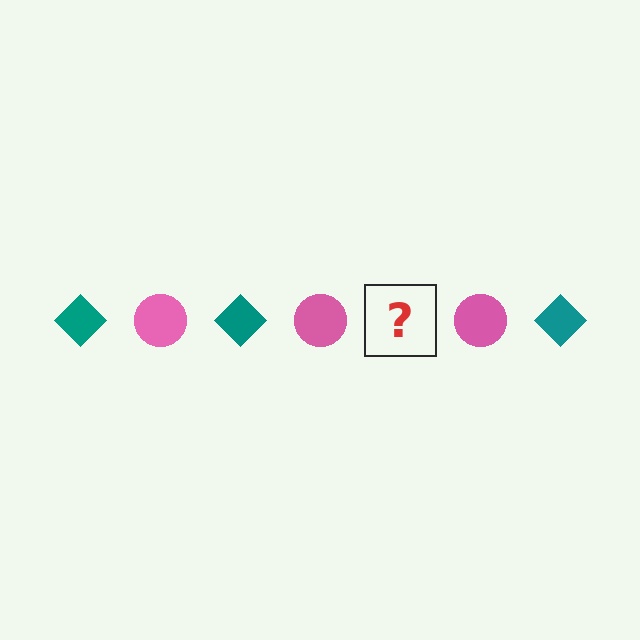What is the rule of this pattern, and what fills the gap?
The rule is that the pattern alternates between teal diamond and pink circle. The gap should be filled with a teal diamond.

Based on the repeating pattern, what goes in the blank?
The blank should be a teal diamond.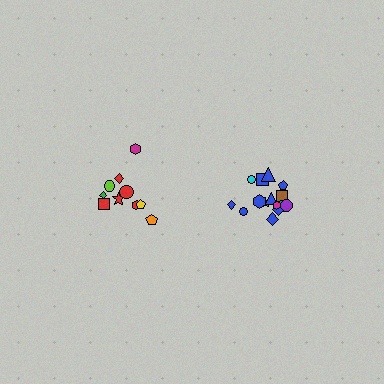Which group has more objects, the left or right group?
The right group.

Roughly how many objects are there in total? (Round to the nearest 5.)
Roughly 25 objects in total.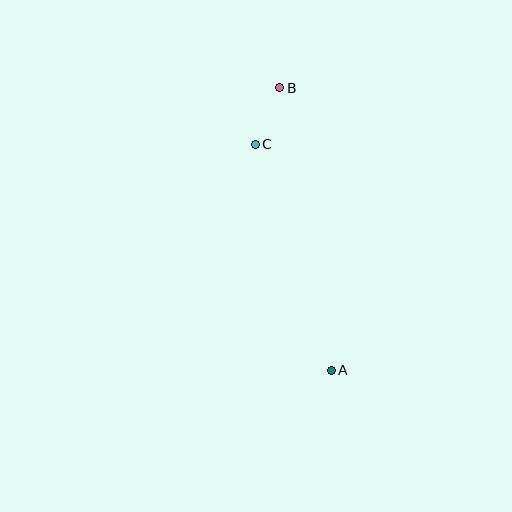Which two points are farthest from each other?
Points A and B are farthest from each other.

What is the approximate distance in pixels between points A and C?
The distance between A and C is approximately 238 pixels.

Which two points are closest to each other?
Points B and C are closest to each other.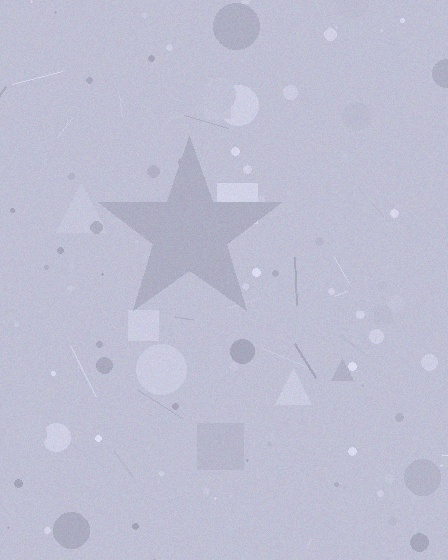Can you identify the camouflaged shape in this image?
The camouflaged shape is a star.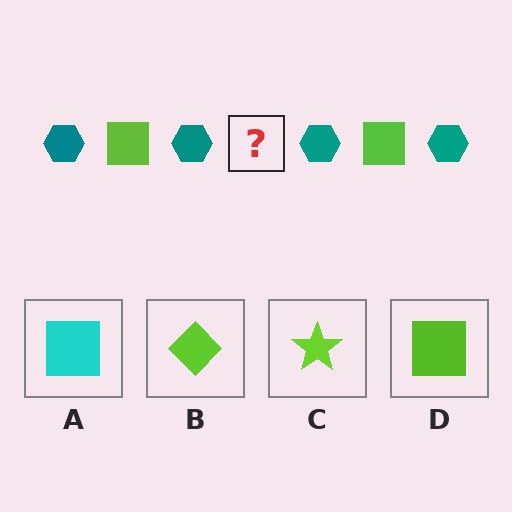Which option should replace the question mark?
Option D.